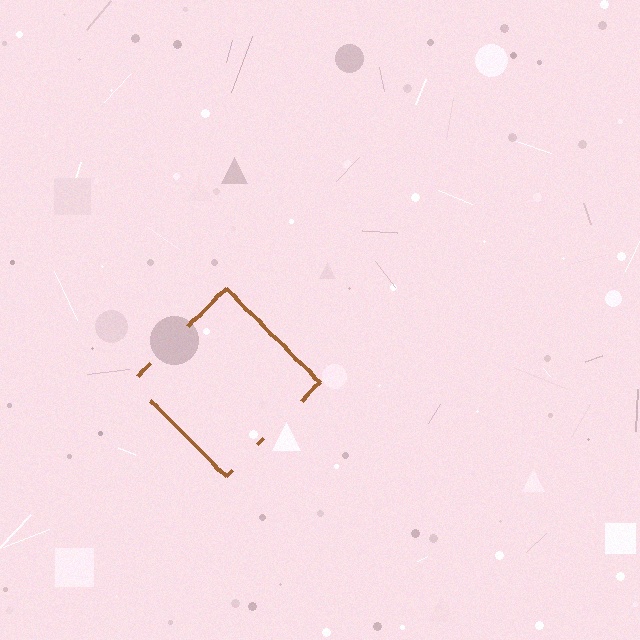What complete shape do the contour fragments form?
The contour fragments form a diamond.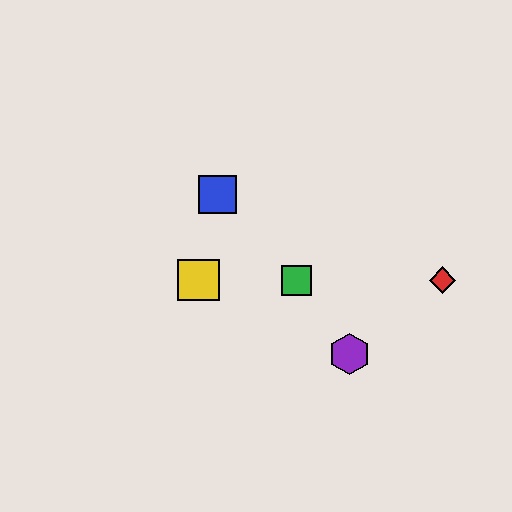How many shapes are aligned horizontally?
3 shapes (the red diamond, the green square, the yellow square) are aligned horizontally.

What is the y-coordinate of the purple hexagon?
The purple hexagon is at y≈354.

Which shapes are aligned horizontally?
The red diamond, the green square, the yellow square are aligned horizontally.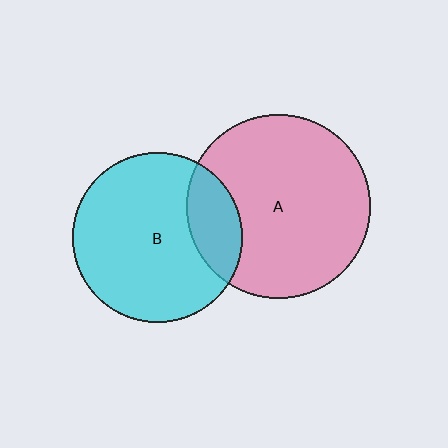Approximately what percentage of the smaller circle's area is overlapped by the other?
Approximately 20%.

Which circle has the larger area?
Circle A (pink).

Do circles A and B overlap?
Yes.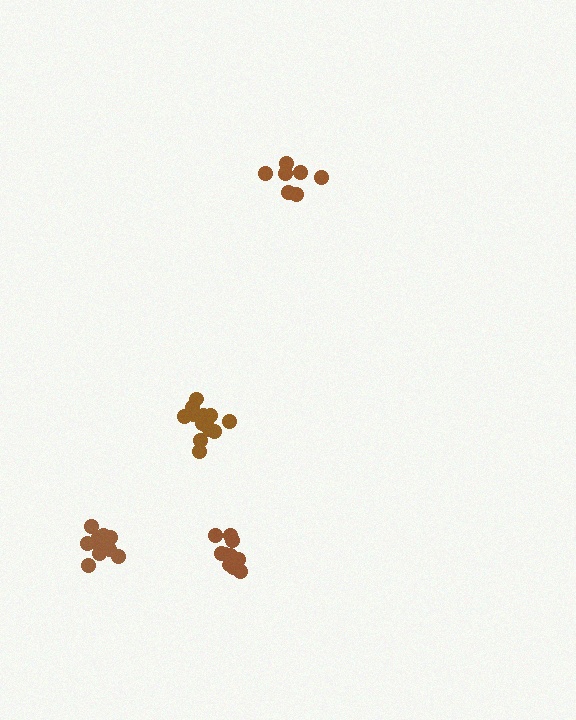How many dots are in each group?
Group 1: 7 dots, Group 2: 10 dots, Group 3: 10 dots, Group 4: 13 dots (40 total).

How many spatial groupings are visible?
There are 4 spatial groupings.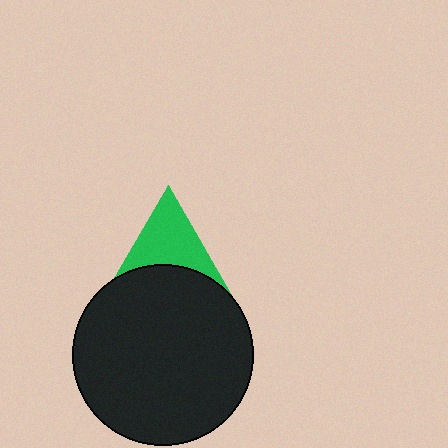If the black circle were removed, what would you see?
You would see the complete green triangle.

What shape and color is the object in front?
The object in front is a black circle.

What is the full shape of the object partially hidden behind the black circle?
The partially hidden object is a green triangle.